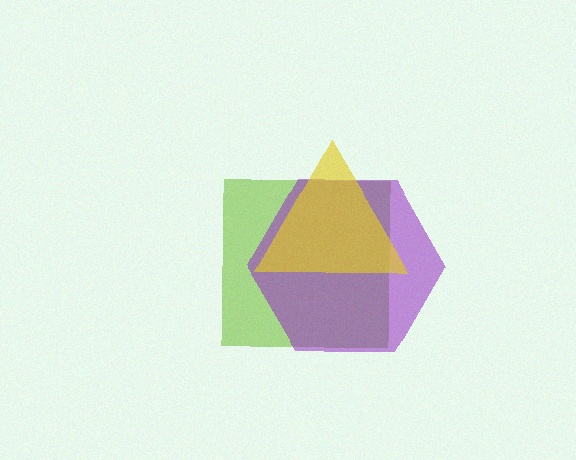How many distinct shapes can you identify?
There are 3 distinct shapes: a lime square, a purple hexagon, a yellow triangle.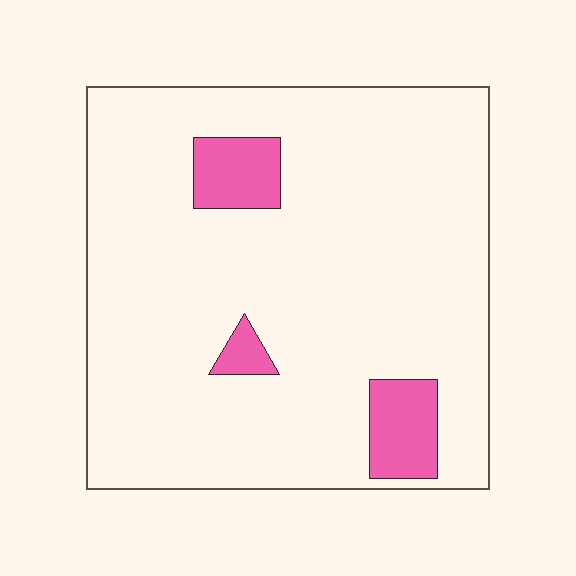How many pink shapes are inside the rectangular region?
3.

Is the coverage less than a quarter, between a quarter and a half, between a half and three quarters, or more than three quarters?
Less than a quarter.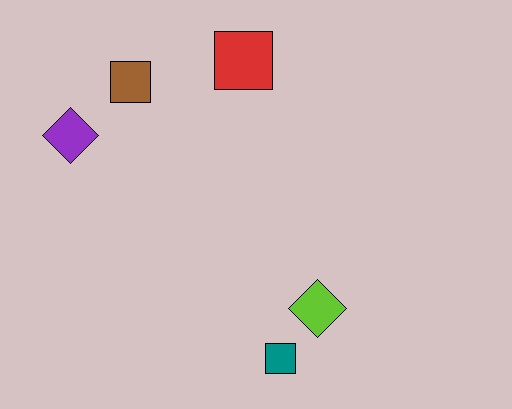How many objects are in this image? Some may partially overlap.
There are 5 objects.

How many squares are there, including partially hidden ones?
There are 3 squares.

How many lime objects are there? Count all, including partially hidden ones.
There is 1 lime object.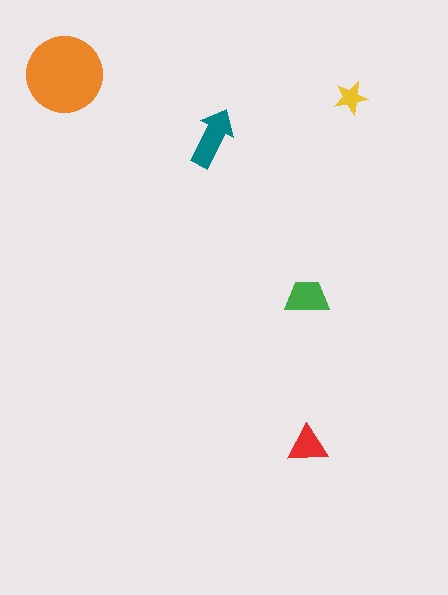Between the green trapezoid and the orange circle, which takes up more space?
The orange circle.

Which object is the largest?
The orange circle.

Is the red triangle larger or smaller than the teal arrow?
Smaller.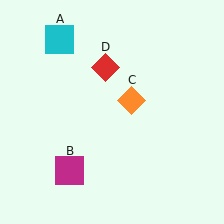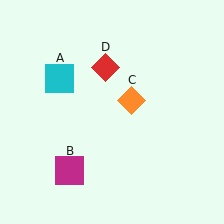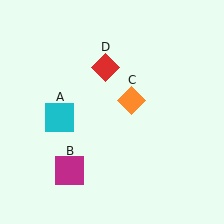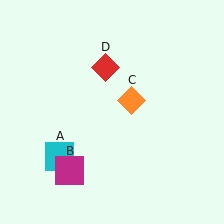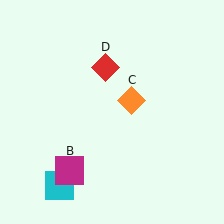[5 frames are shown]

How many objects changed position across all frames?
1 object changed position: cyan square (object A).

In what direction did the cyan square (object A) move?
The cyan square (object A) moved down.